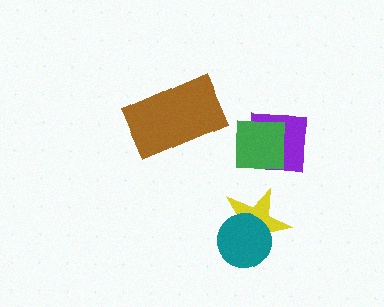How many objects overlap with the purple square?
1 object overlaps with the purple square.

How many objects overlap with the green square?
1 object overlaps with the green square.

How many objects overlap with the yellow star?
1 object overlaps with the yellow star.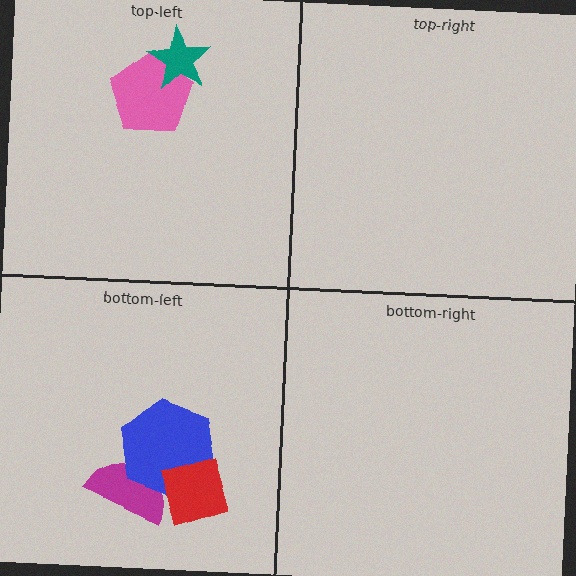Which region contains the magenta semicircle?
The bottom-left region.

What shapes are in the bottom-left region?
The magenta semicircle, the blue hexagon, the red diamond.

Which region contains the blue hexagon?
The bottom-left region.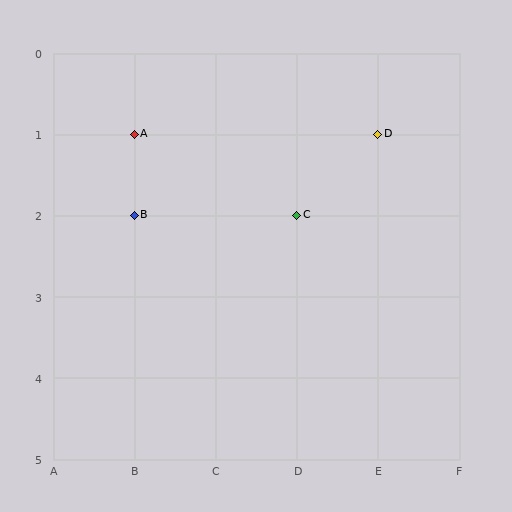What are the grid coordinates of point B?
Point B is at grid coordinates (B, 2).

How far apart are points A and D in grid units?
Points A and D are 3 columns apart.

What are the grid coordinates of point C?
Point C is at grid coordinates (D, 2).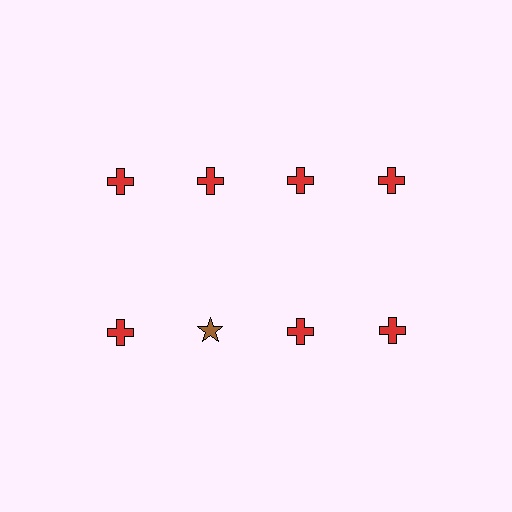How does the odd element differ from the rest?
It differs in both color (brown instead of red) and shape (star instead of cross).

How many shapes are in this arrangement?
There are 8 shapes arranged in a grid pattern.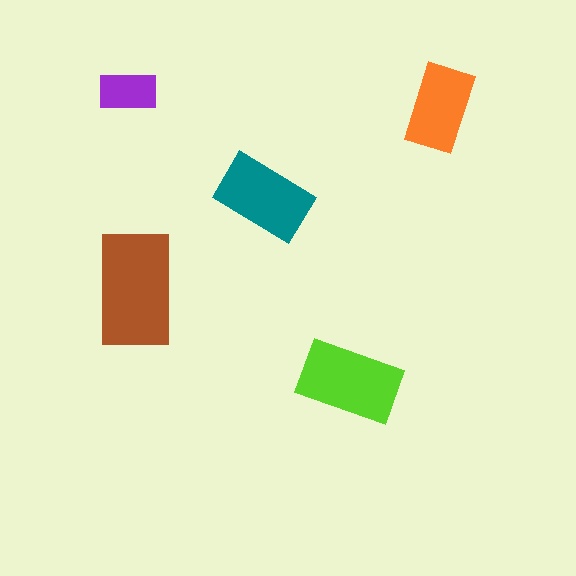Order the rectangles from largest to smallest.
the brown one, the lime one, the teal one, the orange one, the purple one.